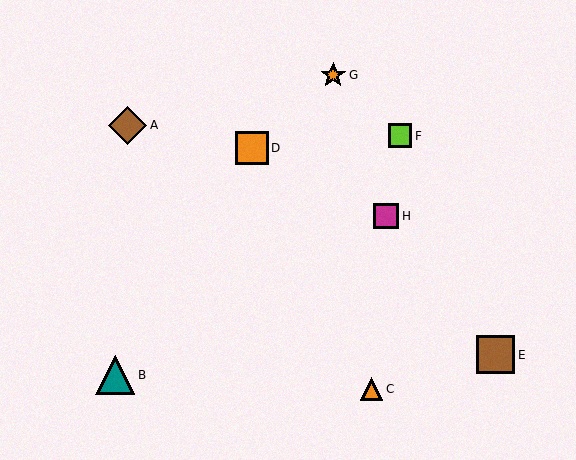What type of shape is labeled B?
Shape B is a teal triangle.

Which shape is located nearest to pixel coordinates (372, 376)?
The orange triangle (labeled C) at (371, 389) is nearest to that location.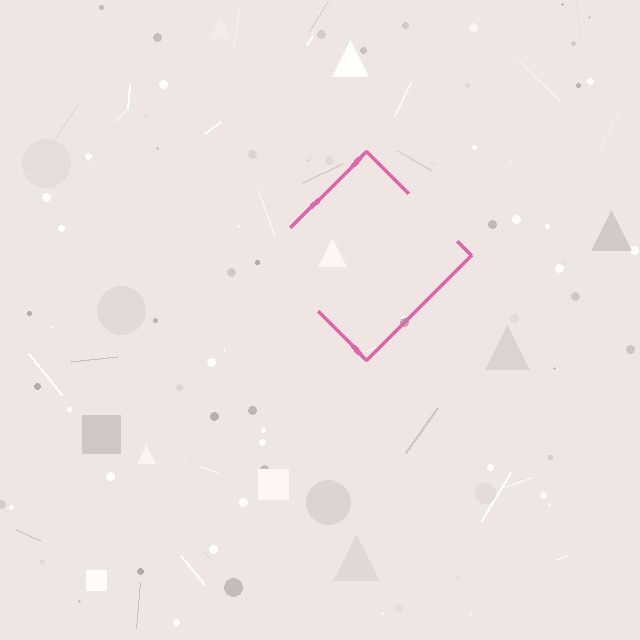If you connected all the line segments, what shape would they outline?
They would outline a diamond.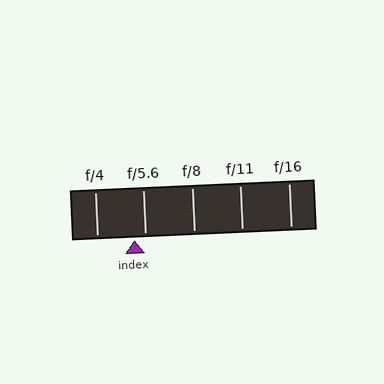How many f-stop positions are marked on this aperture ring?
There are 5 f-stop positions marked.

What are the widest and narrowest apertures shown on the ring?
The widest aperture shown is f/4 and the narrowest is f/16.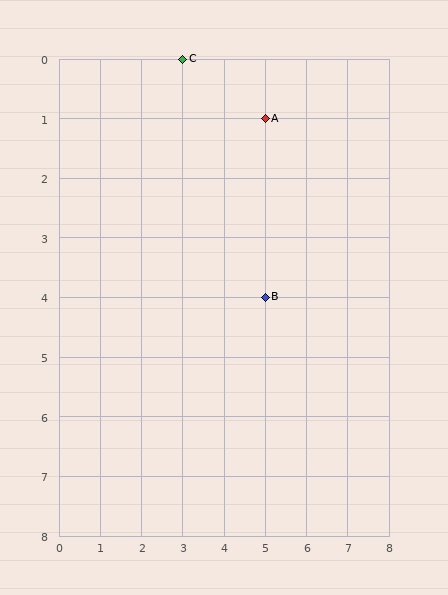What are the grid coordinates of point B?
Point B is at grid coordinates (5, 4).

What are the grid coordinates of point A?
Point A is at grid coordinates (5, 1).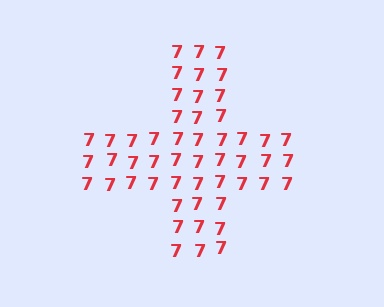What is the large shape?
The large shape is a cross.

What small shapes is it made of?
It is made of small digit 7's.